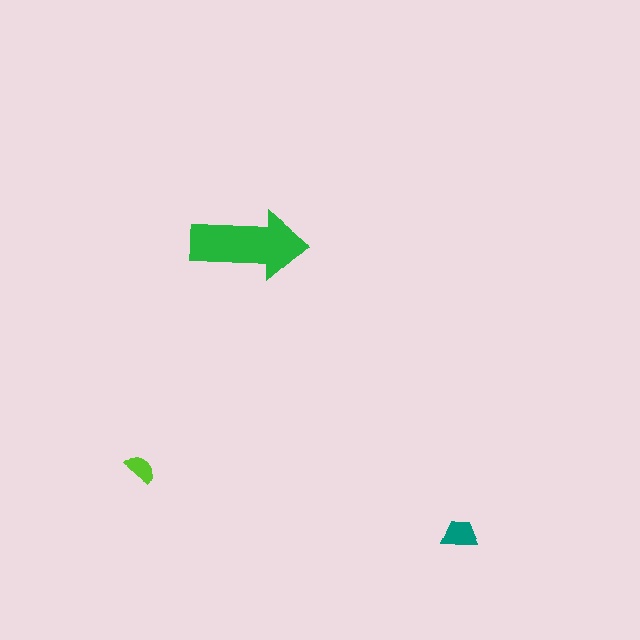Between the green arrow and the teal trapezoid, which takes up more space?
The green arrow.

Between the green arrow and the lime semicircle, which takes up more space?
The green arrow.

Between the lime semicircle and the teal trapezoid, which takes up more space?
The teal trapezoid.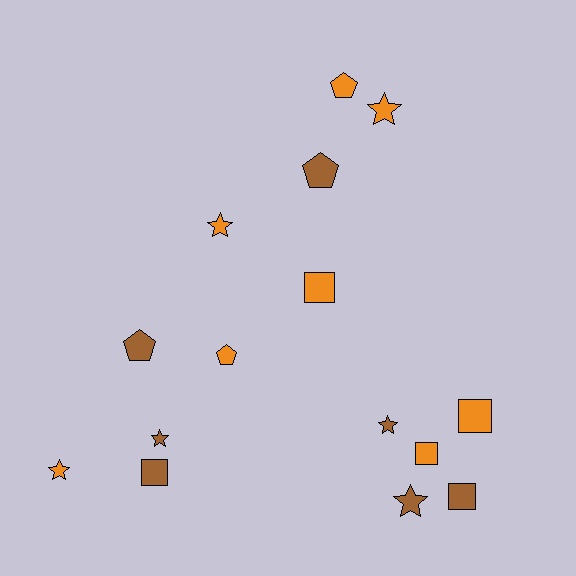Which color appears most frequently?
Orange, with 8 objects.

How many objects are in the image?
There are 15 objects.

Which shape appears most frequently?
Star, with 6 objects.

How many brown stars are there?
There are 3 brown stars.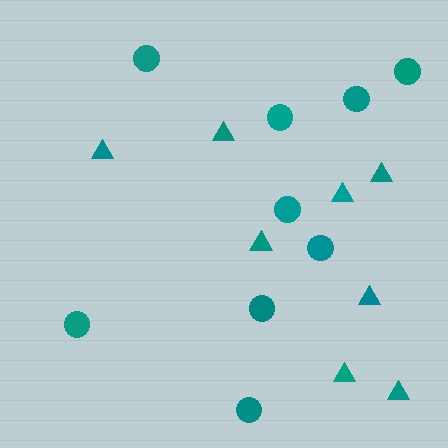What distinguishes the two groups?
There are 2 groups: one group of circles (9) and one group of triangles (8).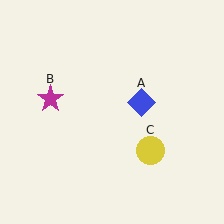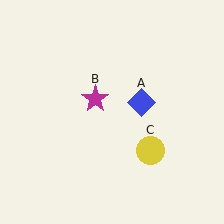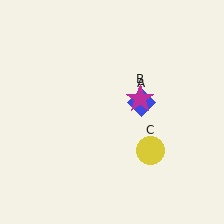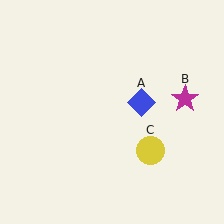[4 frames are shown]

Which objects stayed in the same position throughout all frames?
Blue diamond (object A) and yellow circle (object C) remained stationary.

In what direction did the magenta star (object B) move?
The magenta star (object B) moved right.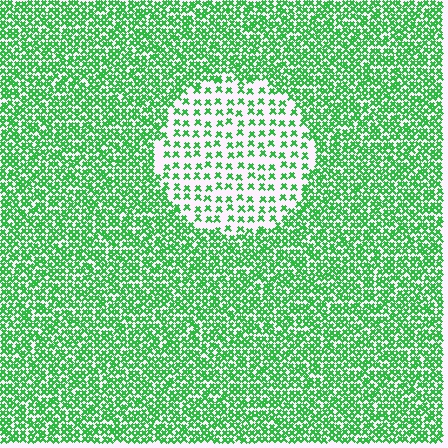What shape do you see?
I see a circle.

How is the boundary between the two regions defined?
The boundary is defined by a change in element density (approximately 2.5x ratio). All elements are the same color, size, and shape.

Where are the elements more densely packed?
The elements are more densely packed outside the circle boundary.